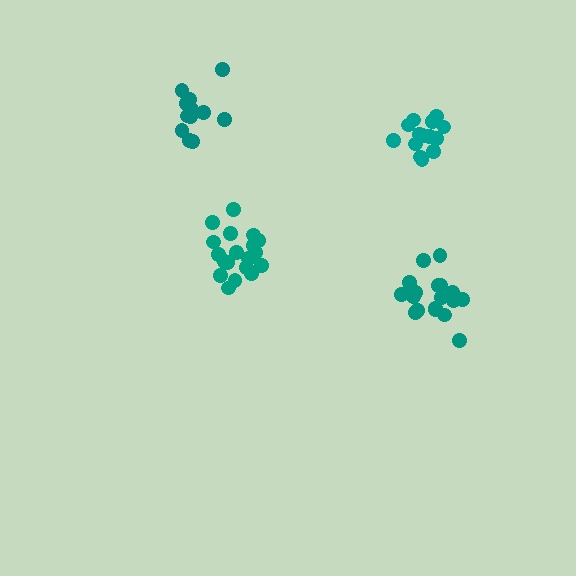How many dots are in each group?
Group 1: 19 dots, Group 2: 15 dots, Group 3: 14 dots, Group 4: 19 dots (67 total).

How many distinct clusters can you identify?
There are 4 distinct clusters.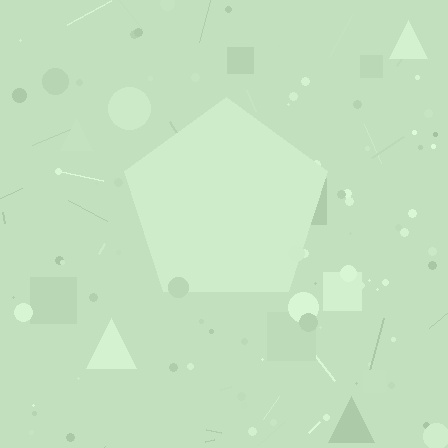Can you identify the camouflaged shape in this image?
The camouflaged shape is a pentagon.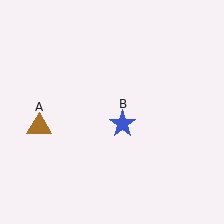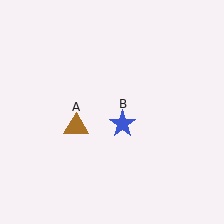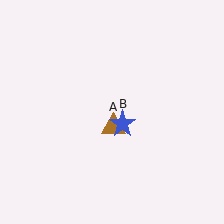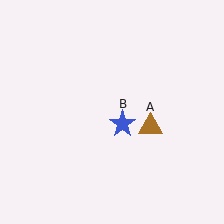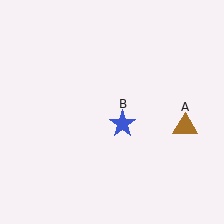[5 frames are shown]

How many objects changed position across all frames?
1 object changed position: brown triangle (object A).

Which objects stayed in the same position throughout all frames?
Blue star (object B) remained stationary.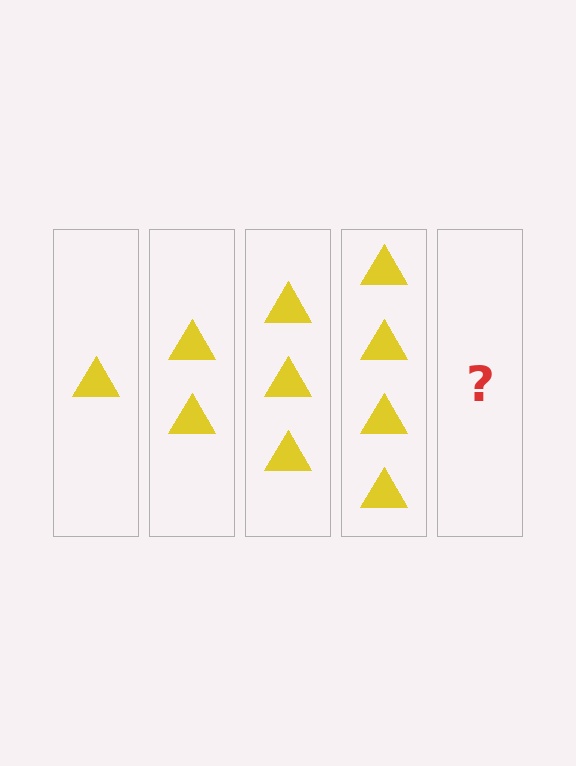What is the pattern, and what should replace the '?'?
The pattern is that each step adds one more triangle. The '?' should be 5 triangles.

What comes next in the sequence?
The next element should be 5 triangles.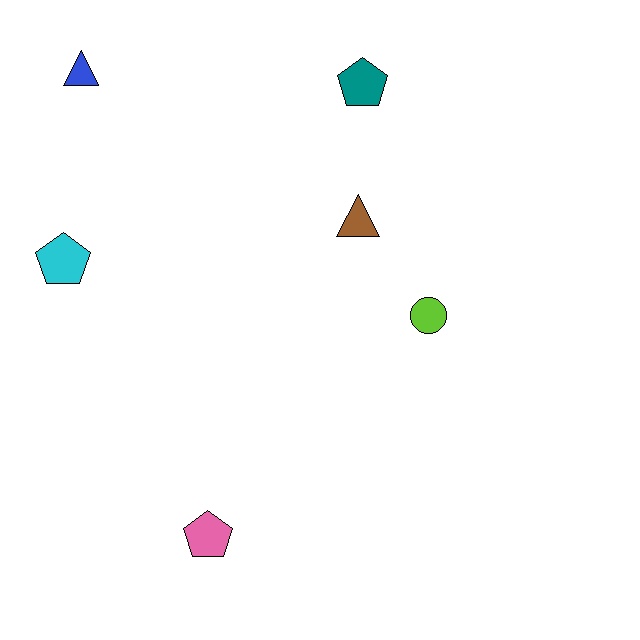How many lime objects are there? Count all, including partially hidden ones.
There is 1 lime object.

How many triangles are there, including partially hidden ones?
There are 2 triangles.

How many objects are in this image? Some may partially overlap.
There are 6 objects.